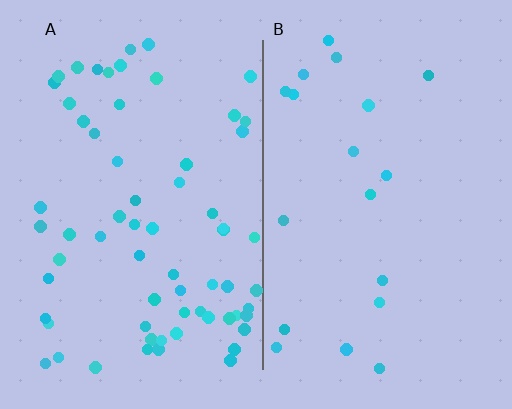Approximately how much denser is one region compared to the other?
Approximately 3.4× — region A over region B.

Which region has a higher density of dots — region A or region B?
A (the left).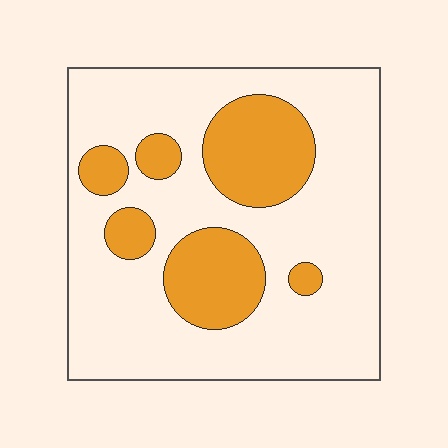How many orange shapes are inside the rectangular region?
6.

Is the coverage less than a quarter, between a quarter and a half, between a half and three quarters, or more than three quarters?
Between a quarter and a half.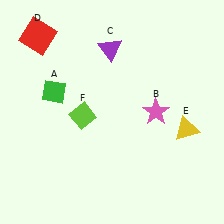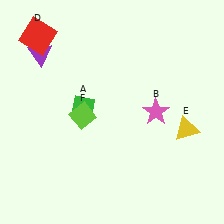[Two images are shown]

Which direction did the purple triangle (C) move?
The purple triangle (C) moved left.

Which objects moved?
The objects that moved are: the green diamond (A), the purple triangle (C).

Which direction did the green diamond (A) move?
The green diamond (A) moved right.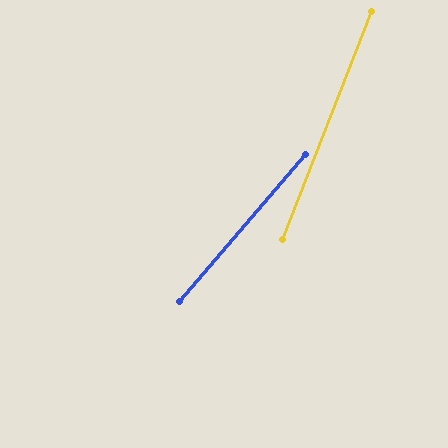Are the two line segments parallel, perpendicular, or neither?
Neither parallel nor perpendicular — they differ by about 19°.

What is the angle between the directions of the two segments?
Approximately 19 degrees.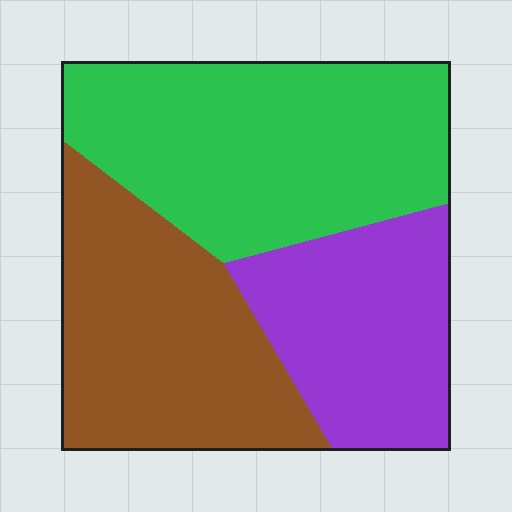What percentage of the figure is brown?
Brown covers about 35% of the figure.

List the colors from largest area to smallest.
From largest to smallest: green, brown, purple.